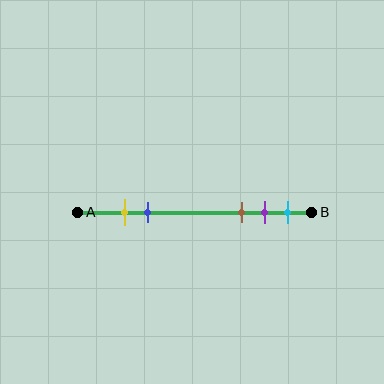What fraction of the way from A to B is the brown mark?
The brown mark is approximately 70% (0.7) of the way from A to B.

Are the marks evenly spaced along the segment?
No, the marks are not evenly spaced.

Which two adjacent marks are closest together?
The yellow and blue marks are the closest adjacent pair.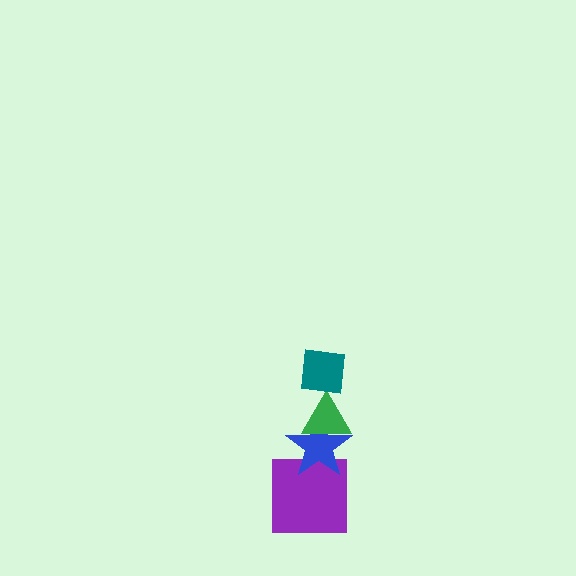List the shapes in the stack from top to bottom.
From top to bottom: the teal square, the green triangle, the blue star, the purple square.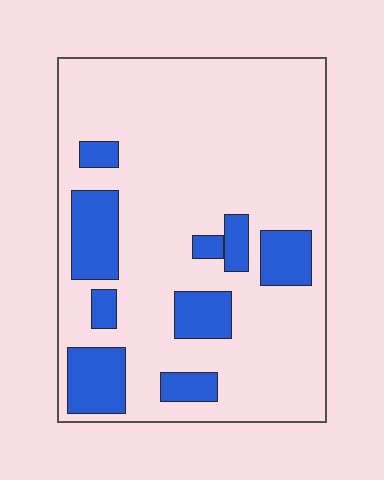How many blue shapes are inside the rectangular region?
9.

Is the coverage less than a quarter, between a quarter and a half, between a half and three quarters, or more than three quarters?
Less than a quarter.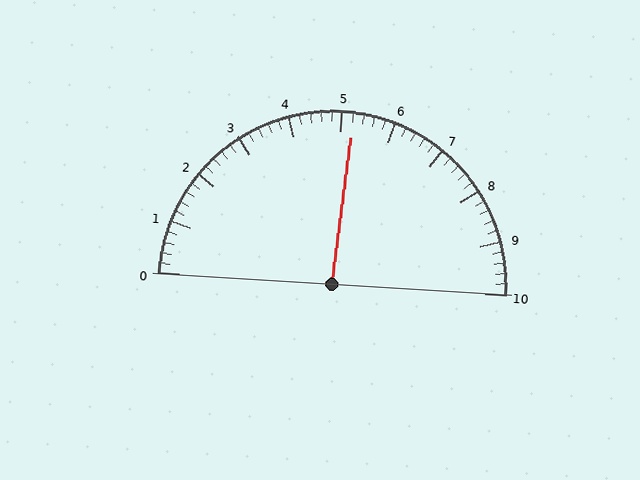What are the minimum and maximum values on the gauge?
The gauge ranges from 0 to 10.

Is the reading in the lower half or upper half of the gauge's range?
The reading is in the upper half of the range (0 to 10).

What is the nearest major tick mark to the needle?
The nearest major tick mark is 5.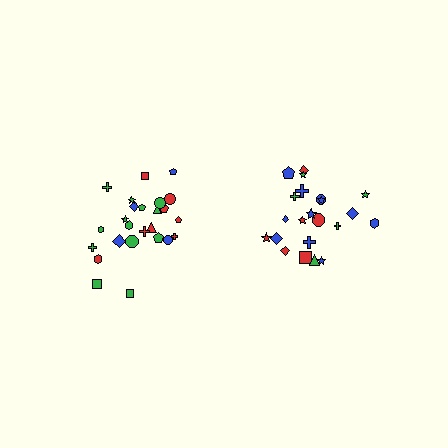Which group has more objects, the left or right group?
The left group.